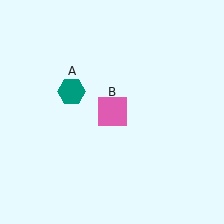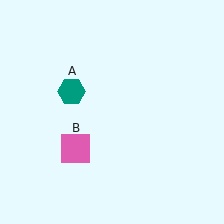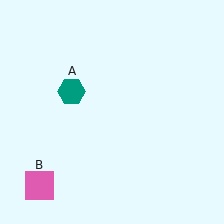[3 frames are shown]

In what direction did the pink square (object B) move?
The pink square (object B) moved down and to the left.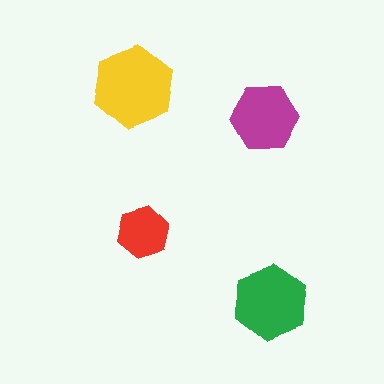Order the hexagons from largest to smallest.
the yellow one, the green one, the magenta one, the red one.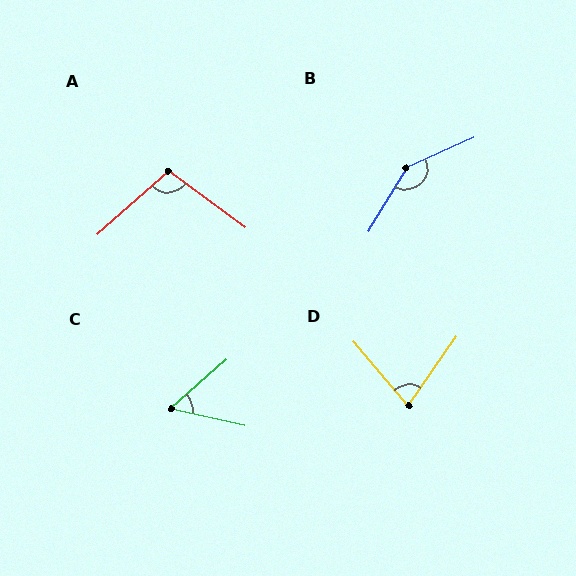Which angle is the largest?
B, at approximately 145 degrees.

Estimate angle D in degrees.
Approximately 75 degrees.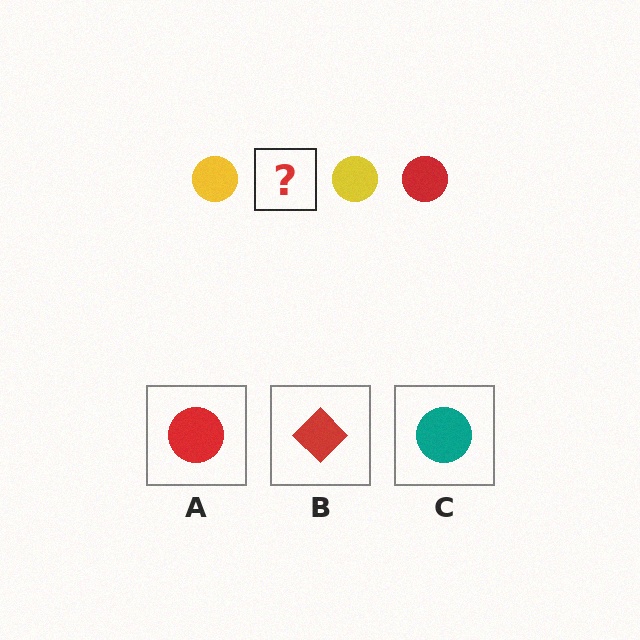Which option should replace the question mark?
Option A.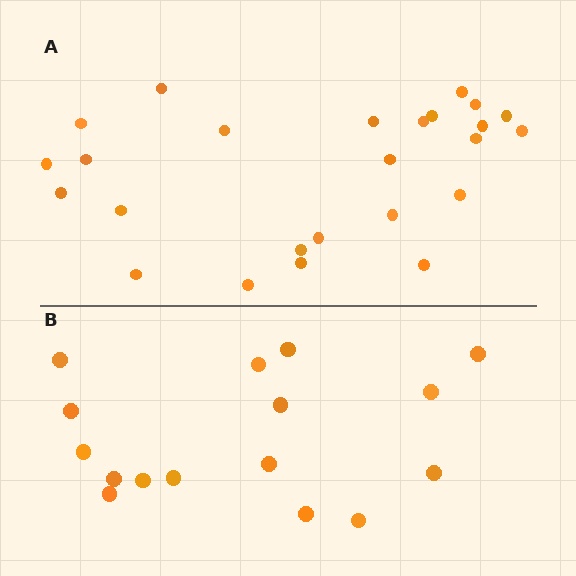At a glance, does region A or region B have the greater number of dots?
Region A (the top region) has more dots.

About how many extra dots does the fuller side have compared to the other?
Region A has roughly 8 or so more dots than region B.